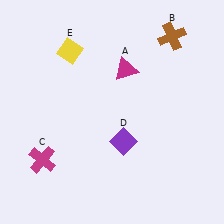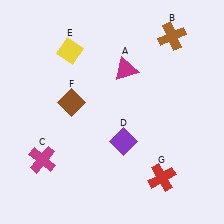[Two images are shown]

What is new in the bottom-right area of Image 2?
A red cross (G) was added in the bottom-right area of Image 2.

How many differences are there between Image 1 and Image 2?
There are 2 differences between the two images.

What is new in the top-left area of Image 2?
A brown diamond (F) was added in the top-left area of Image 2.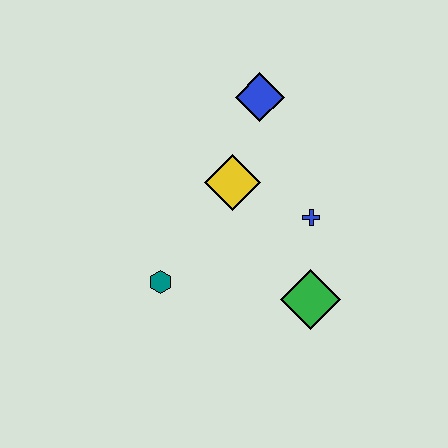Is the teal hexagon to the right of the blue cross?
No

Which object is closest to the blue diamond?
The yellow diamond is closest to the blue diamond.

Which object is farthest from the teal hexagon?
The blue diamond is farthest from the teal hexagon.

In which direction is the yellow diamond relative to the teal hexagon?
The yellow diamond is above the teal hexagon.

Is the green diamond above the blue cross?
No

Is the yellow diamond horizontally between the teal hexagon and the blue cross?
Yes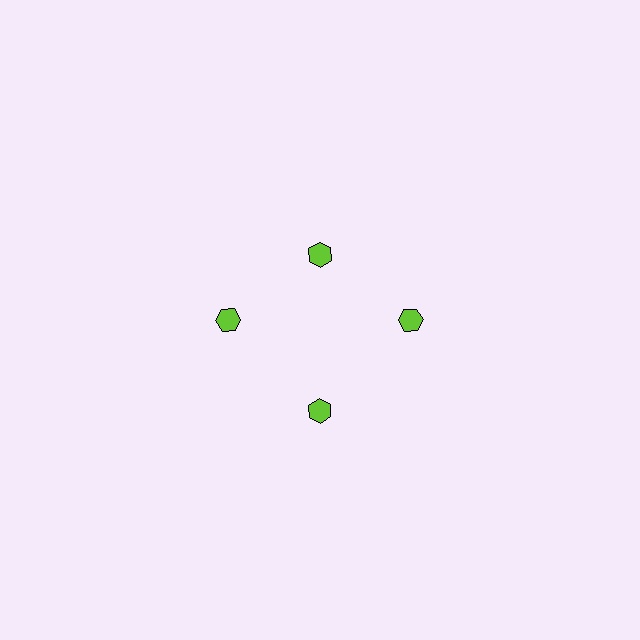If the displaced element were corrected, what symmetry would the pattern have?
It would have 4-fold rotational symmetry — the pattern would map onto itself every 90 degrees.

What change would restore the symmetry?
The symmetry would be restored by moving it outward, back onto the ring so that all 4 hexagons sit at equal angles and equal distance from the center.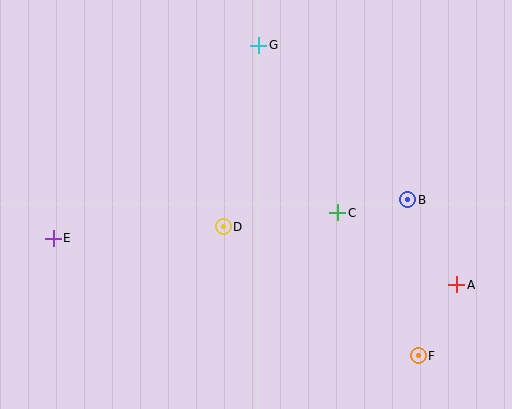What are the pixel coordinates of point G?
Point G is at (259, 45).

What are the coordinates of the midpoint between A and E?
The midpoint between A and E is at (255, 262).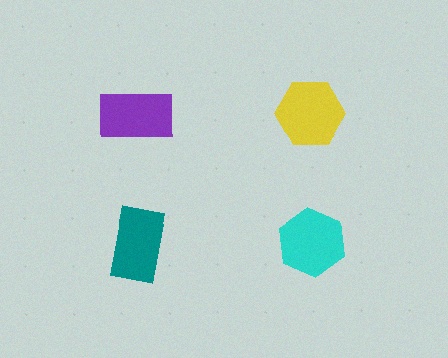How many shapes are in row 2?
2 shapes.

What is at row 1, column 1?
A purple rectangle.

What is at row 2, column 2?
A cyan hexagon.